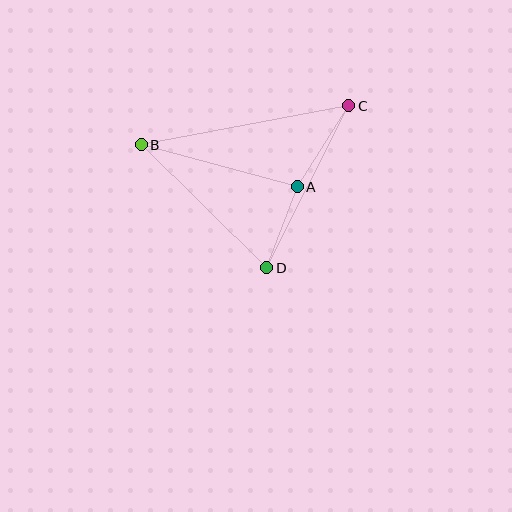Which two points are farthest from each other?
Points B and C are farthest from each other.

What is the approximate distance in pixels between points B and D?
The distance between B and D is approximately 176 pixels.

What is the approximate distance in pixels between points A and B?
The distance between A and B is approximately 162 pixels.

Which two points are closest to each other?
Points A and D are closest to each other.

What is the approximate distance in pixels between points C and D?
The distance between C and D is approximately 182 pixels.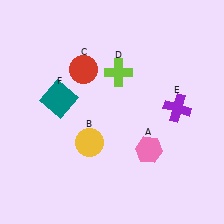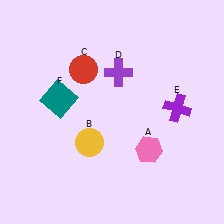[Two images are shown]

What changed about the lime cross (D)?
In Image 1, D is lime. In Image 2, it changed to purple.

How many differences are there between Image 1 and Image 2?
There is 1 difference between the two images.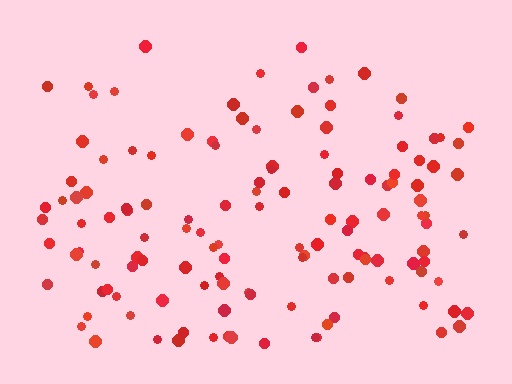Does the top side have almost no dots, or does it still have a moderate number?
Still a moderate number, just noticeably fewer than the bottom.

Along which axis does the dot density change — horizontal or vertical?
Vertical.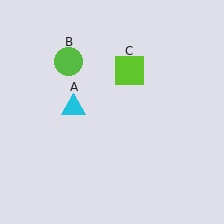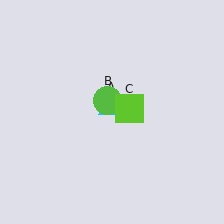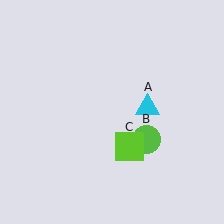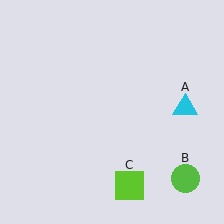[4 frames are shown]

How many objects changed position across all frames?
3 objects changed position: cyan triangle (object A), lime circle (object B), lime square (object C).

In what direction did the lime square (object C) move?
The lime square (object C) moved down.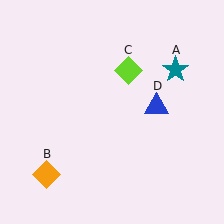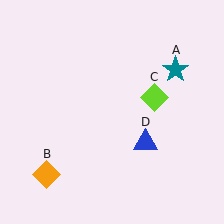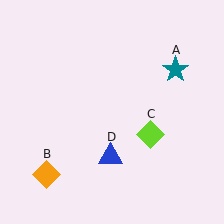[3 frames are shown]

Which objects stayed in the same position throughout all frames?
Teal star (object A) and orange diamond (object B) remained stationary.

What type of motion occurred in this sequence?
The lime diamond (object C), blue triangle (object D) rotated clockwise around the center of the scene.